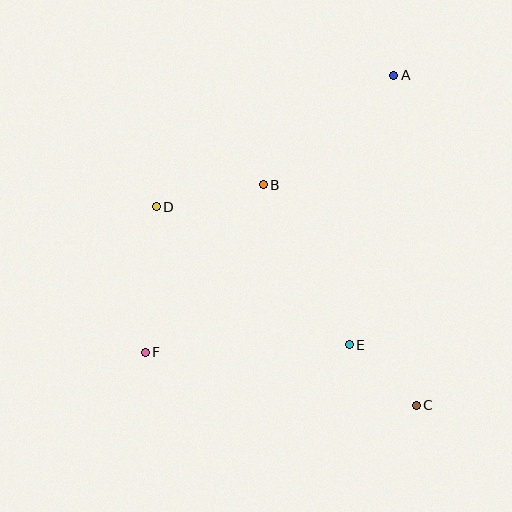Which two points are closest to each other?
Points C and E are closest to each other.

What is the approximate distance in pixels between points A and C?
The distance between A and C is approximately 331 pixels.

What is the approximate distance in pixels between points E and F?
The distance between E and F is approximately 204 pixels.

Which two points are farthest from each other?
Points A and F are farthest from each other.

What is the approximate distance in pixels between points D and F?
The distance between D and F is approximately 146 pixels.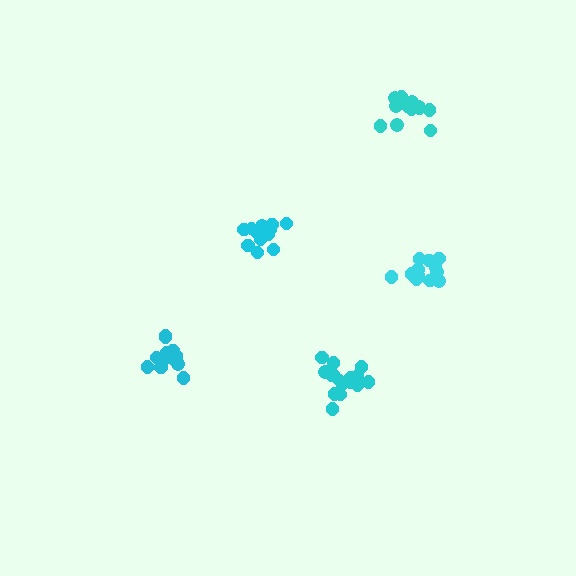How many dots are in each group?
Group 1: 16 dots, Group 2: 14 dots, Group 3: 13 dots, Group 4: 13 dots, Group 5: 15 dots (71 total).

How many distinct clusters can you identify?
There are 5 distinct clusters.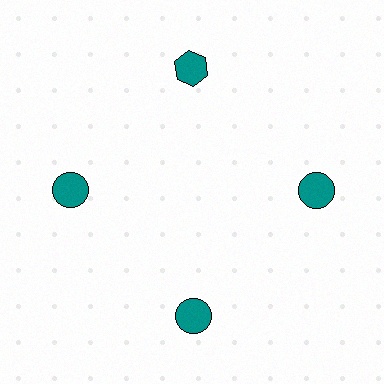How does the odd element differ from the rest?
It has a different shape: hexagon instead of circle.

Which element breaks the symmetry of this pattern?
The teal hexagon at roughly the 12 o'clock position breaks the symmetry. All other shapes are teal circles.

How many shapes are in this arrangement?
There are 4 shapes arranged in a ring pattern.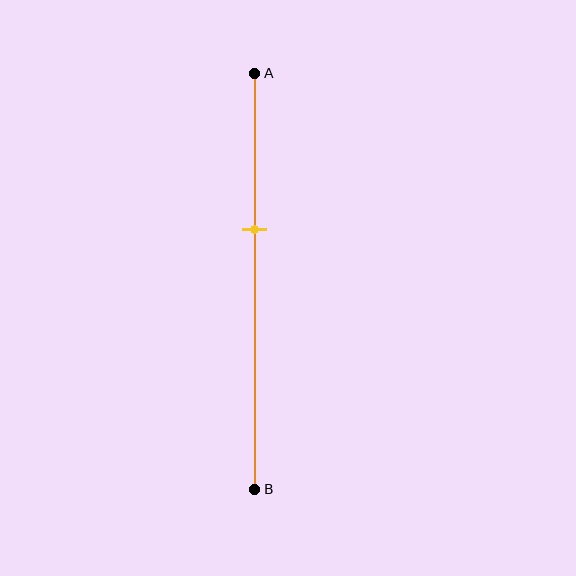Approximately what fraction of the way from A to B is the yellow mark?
The yellow mark is approximately 40% of the way from A to B.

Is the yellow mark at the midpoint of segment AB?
No, the mark is at about 40% from A, not at the 50% midpoint.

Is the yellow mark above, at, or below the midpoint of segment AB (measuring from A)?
The yellow mark is above the midpoint of segment AB.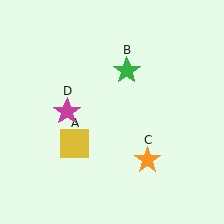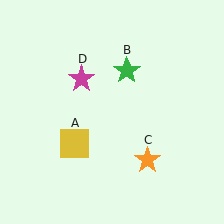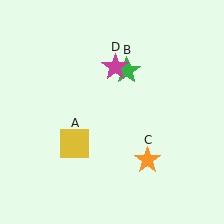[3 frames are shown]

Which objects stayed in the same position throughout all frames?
Yellow square (object A) and green star (object B) and orange star (object C) remained stationary.